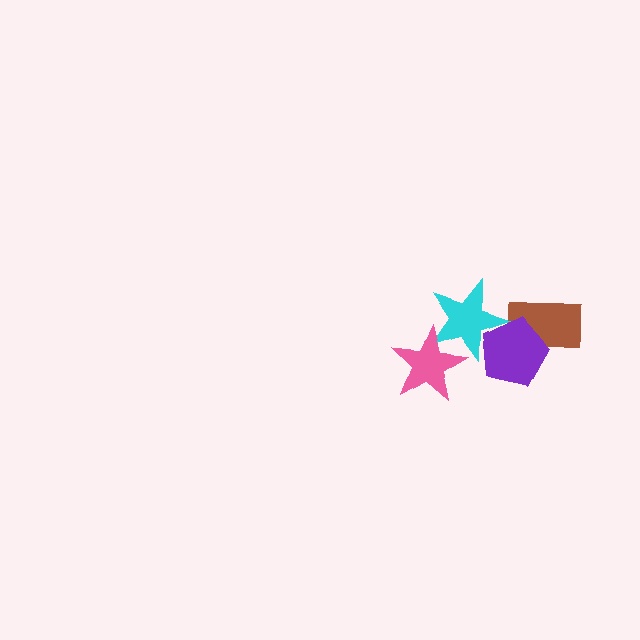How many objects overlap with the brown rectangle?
1 object overlaps with the brown rectangle.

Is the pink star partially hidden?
No, no other shape covers it.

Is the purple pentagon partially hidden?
Yes, it is partially covered by another shape.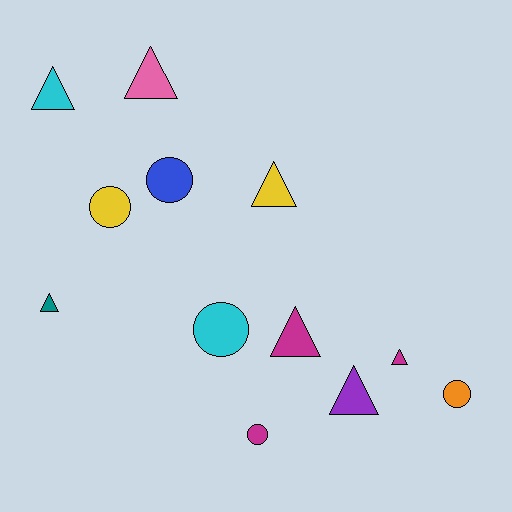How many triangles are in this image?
There are 7 triangles.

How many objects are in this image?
There are 12 objects.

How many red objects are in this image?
There are no red objects.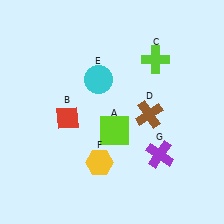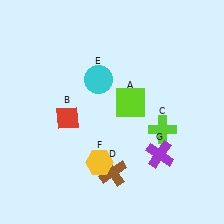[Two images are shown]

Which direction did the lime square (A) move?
The lime square (A) moved up.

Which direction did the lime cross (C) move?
The lime cross (C) moved down.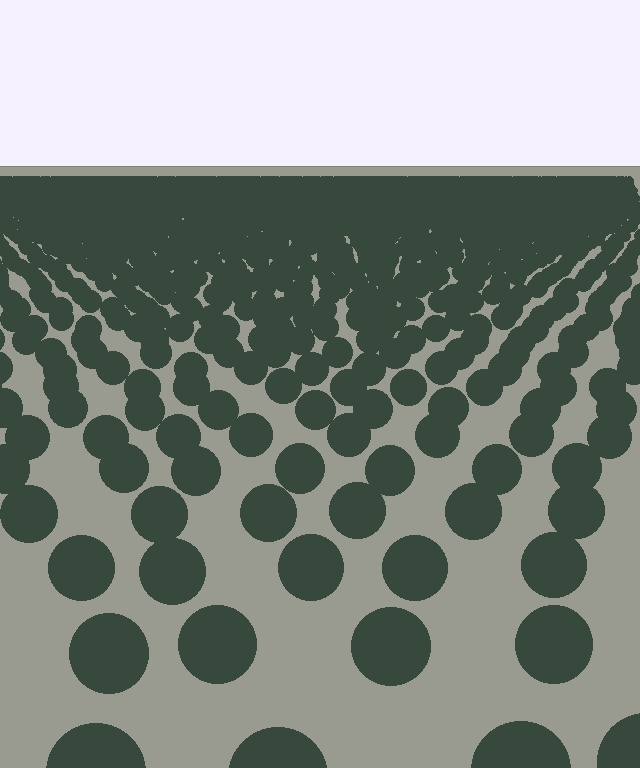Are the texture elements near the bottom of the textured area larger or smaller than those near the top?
Larger. Near the bottom, elements are closer to the viewer and appear at a bigger on-screen size.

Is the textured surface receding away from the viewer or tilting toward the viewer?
The surface is receding away from the viewer. Texture elements get smaller and denser toward the top.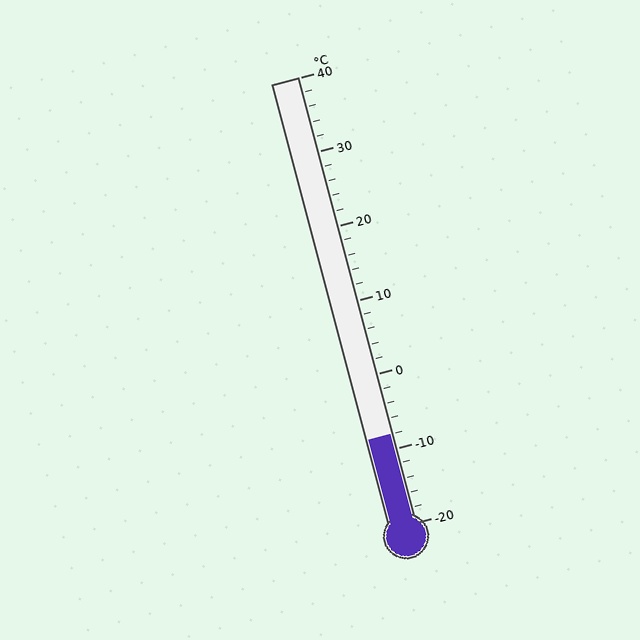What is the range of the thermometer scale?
The thermometer scale ranges from -20°C to 40°C.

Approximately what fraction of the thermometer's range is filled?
The thermometer is filled to approximately 20% of its range.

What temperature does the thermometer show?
The thermometer shows approximately -8°C.